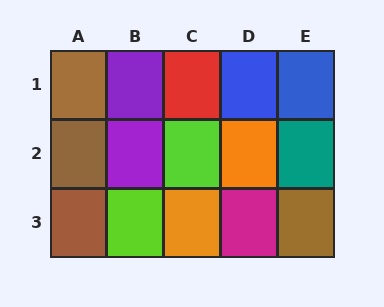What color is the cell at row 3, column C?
Orange.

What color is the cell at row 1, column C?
Red.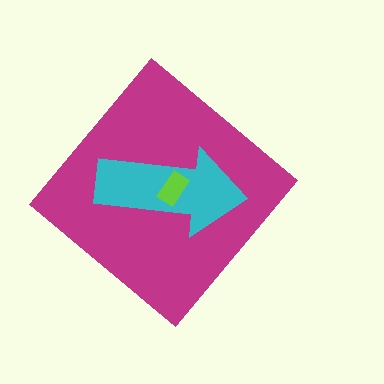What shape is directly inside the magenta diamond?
The cyan arrow.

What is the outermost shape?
The magenta diamond.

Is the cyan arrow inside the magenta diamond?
Yes.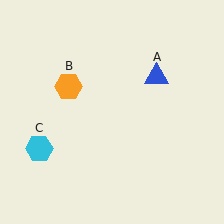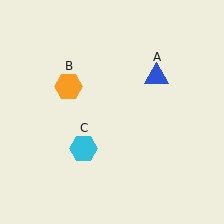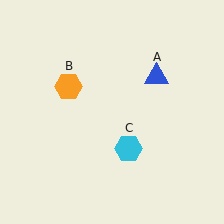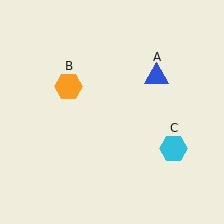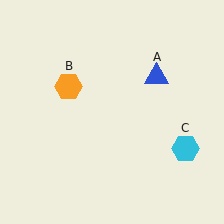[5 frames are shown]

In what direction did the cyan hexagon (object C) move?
The cyan hexagon (object C) moved right.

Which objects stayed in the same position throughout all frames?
Blue triangle (object A) and orange hexagon (object B) remained stationary.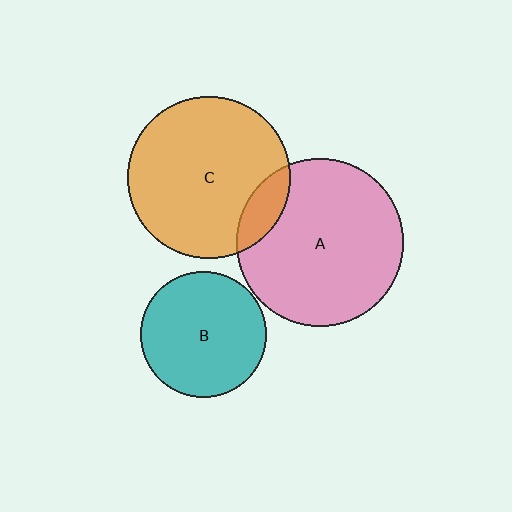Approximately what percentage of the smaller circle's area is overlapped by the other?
Approximately 10%.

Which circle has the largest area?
Circle A (pink).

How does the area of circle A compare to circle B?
Approximately 1.8 times.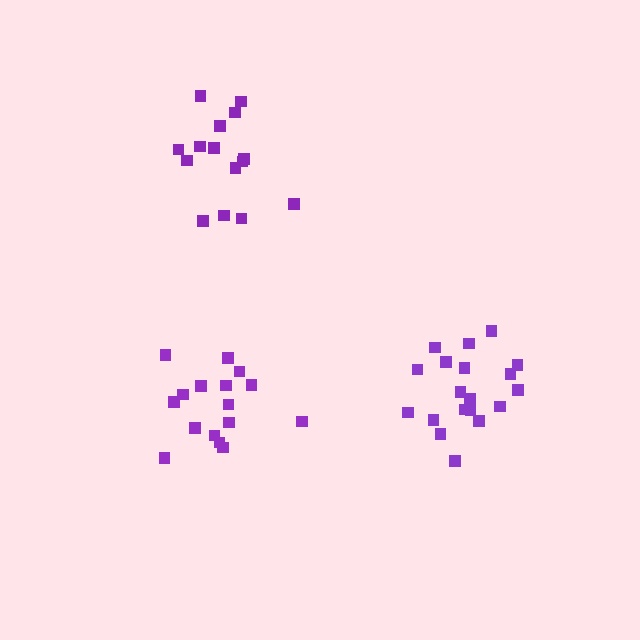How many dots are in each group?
Group 1: 16 dots, Group 2: 16 dots, Group 3: 19 dots (51 total).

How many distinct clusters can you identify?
There are 3 distinct clusters.